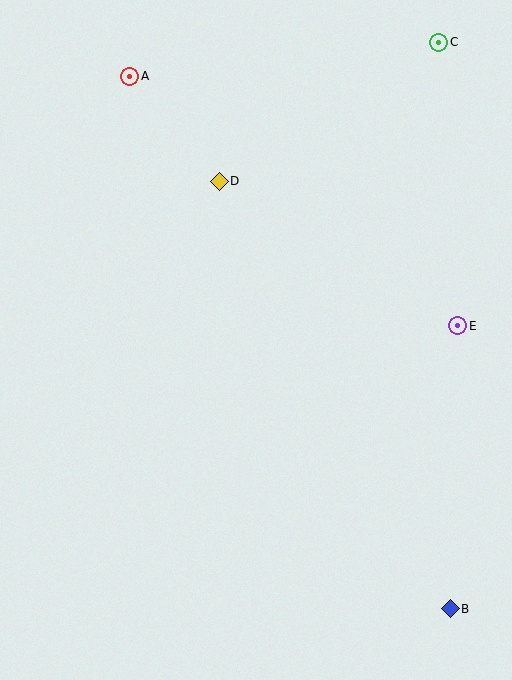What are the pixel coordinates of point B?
Point B is at (450, 609).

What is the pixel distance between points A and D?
The distance between A and D is 138 pixels.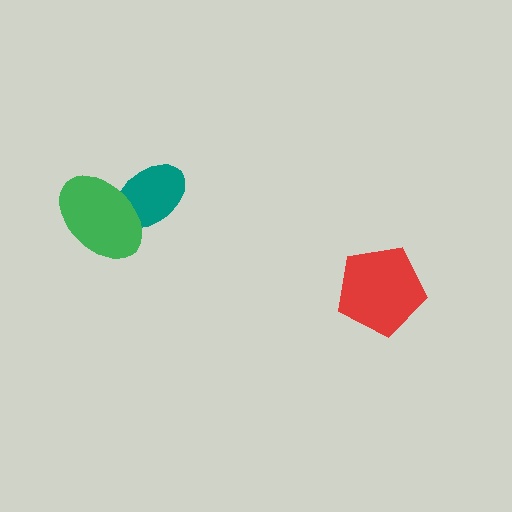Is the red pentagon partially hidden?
No, no other shape covers it.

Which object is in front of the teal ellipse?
The green ellipse is in front of the teal ellipse.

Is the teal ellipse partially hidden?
Yes, it is partially covered by another shape.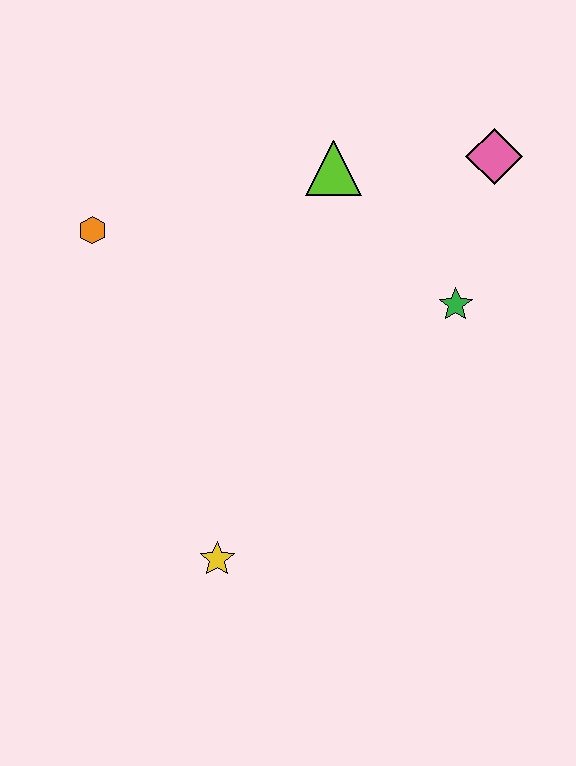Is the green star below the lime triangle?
Yes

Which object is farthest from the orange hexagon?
The pink diamond is farthest from the orange hexagon.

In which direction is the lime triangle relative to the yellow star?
The lime triangle is above the yellow star.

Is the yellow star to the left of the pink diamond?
Yes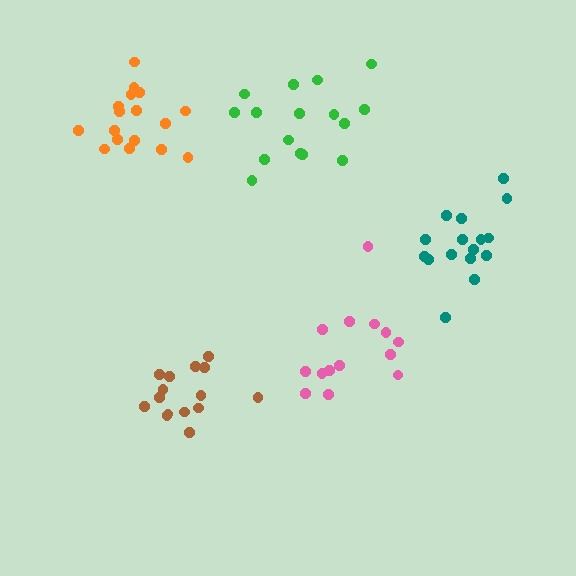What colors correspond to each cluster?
The clusters are colored: teal, pink, brown, orange, green.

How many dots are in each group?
Group 1: 16 dots, Group 2: 14 dots, Group 3: 15 dots, Group 4: 17 dots, Group 5: 16 dots (78 total).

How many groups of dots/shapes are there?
There are 5 groups.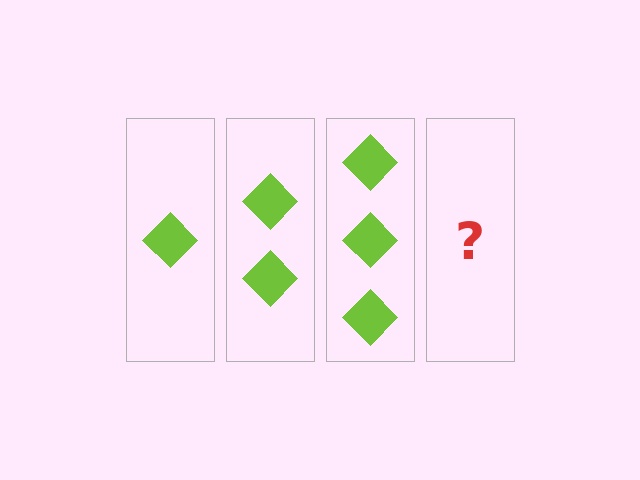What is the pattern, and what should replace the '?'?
The pattern is that each step adds one more diamond. The '?' should be 4 diamonds.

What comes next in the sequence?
The next element should be 4 diamonds.